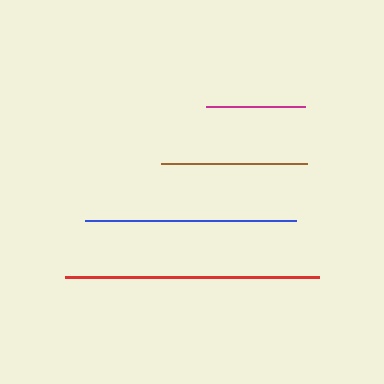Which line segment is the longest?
The red line is the longest at approximately 254 pixels.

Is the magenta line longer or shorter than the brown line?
The brown line is longer than the magenta line.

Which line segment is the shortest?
The magenta line is the shortest at approximately 99 pixels.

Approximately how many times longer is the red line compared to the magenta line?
The red line is approximately 2.6 times the length of the magenta line.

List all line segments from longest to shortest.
From longest to shortest: red, blue, brown, magenta.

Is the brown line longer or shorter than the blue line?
The blue line is longer than the brown line.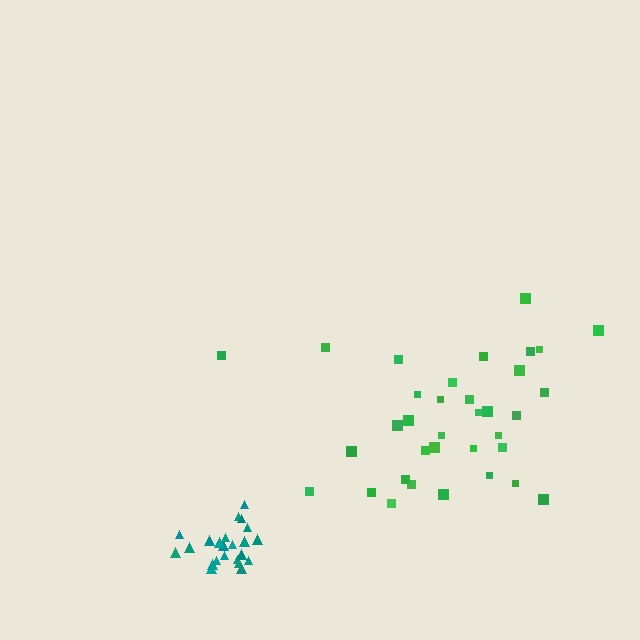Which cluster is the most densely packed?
Teal.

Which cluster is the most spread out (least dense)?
Green.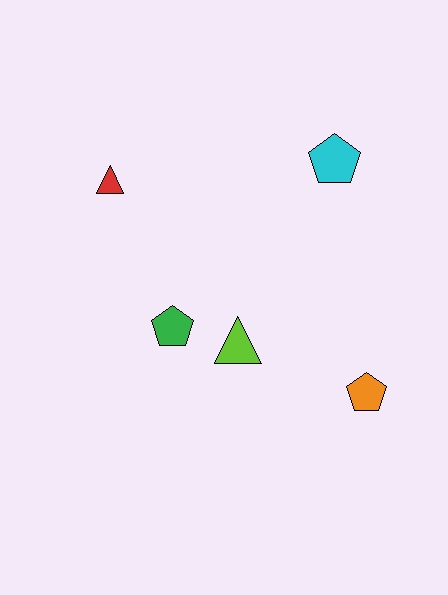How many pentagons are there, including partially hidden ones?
There are 3 pentagons.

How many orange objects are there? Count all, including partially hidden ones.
There is 1 orange object.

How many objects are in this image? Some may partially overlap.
There are 5 objects.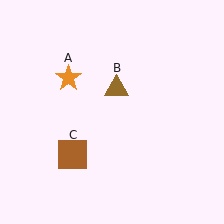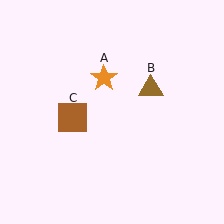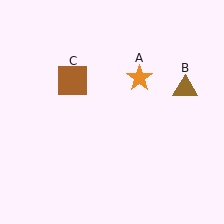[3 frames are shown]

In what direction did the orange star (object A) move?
The orange star (object A) moved right.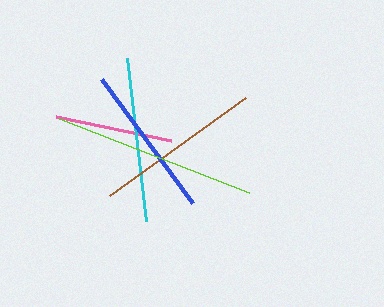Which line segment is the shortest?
The pink line is the shortest at approximately 118 pixels.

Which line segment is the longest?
The lime line is the longest at approximately 203 pixels.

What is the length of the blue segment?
The blue segment is approximately 154 pixels long.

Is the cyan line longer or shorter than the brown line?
The brown line is longer than the cyan line.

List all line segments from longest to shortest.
From longest to shortest: lime, brown, cyan, blue, pink.